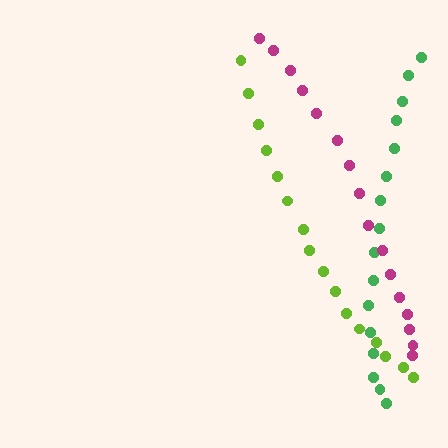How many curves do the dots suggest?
There are 3 distinct paths.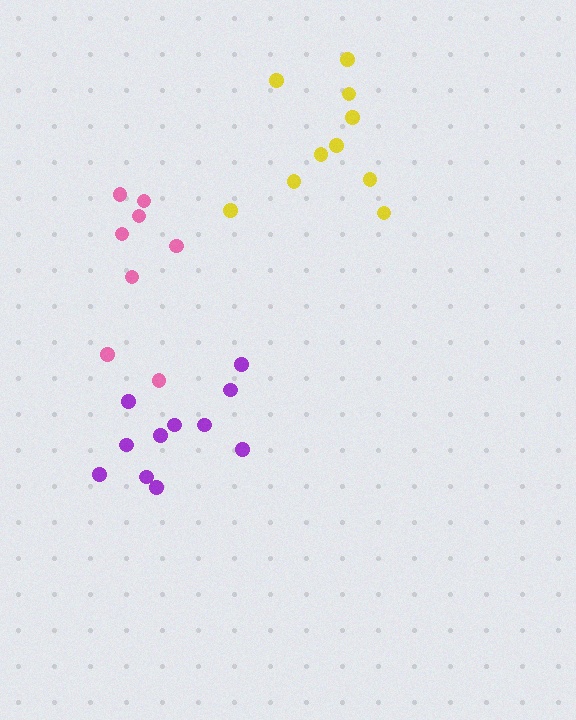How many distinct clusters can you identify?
There are 3 distinct clusters.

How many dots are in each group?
Group 1: 9 dots, Group 2: 10 dots, Group 3: 11 dots (30 total).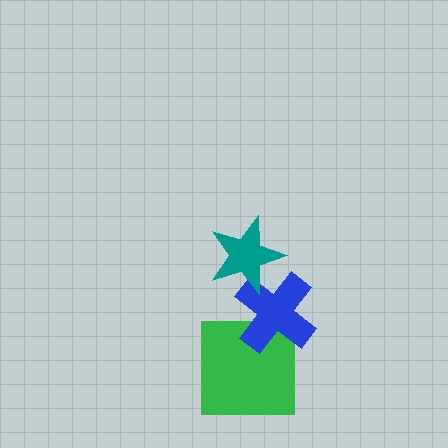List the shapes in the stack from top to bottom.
From top to bottom: the teal star, the blue cross, the green square.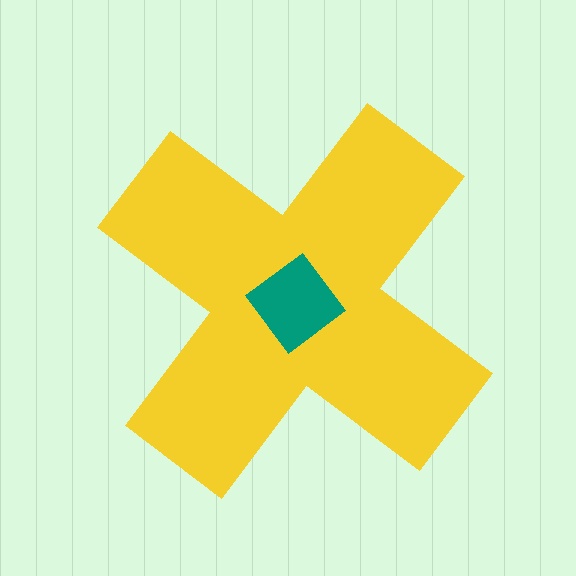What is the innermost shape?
The teal diamond.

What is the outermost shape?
The yellow cross.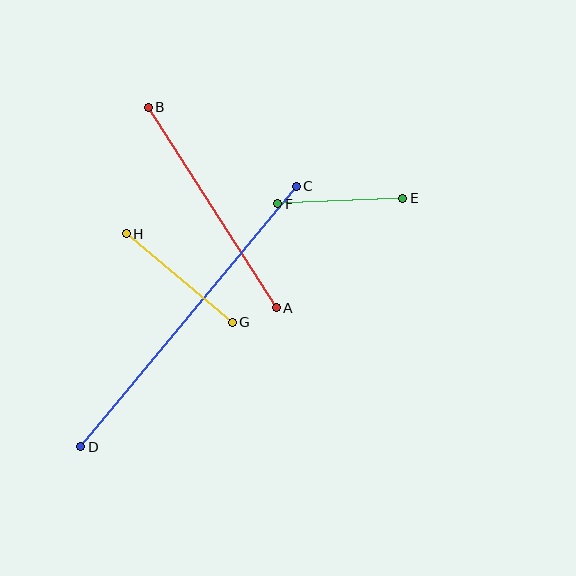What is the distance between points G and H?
The distance is approximately 138 pixels.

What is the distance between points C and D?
The distance is approximately 338 pixels.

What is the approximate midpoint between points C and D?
The midpoint is at approximately (188, 316) pixels.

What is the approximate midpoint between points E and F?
The midpoint is at approximately (340, 201) pixels.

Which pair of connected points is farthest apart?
Points C and D are farthest apart.